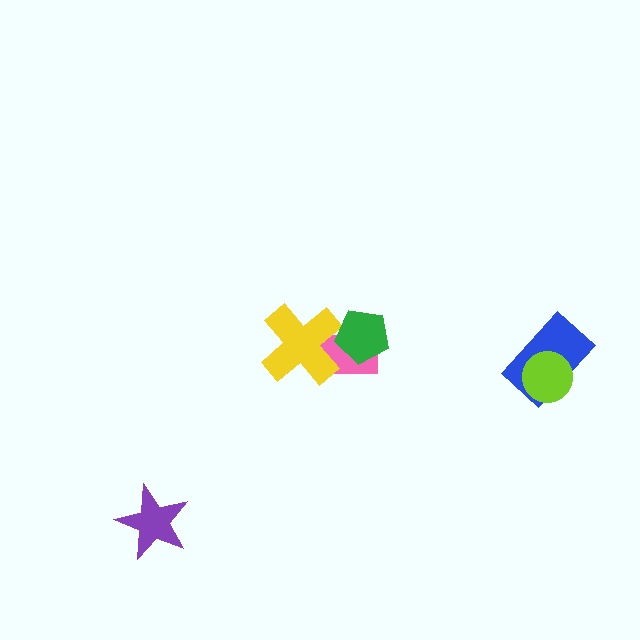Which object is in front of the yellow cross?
The green pentagon is in front of the yellow cross.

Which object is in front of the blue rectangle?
The lime circle is in front of the blue rectangle.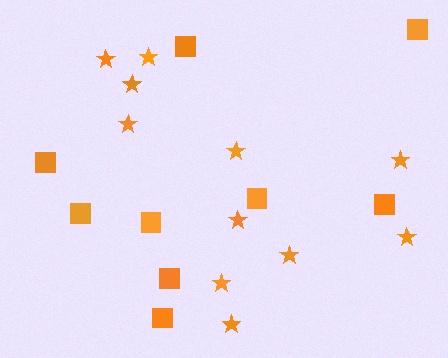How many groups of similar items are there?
There are 2 groups: one group of squares (9) and one group of stars (11).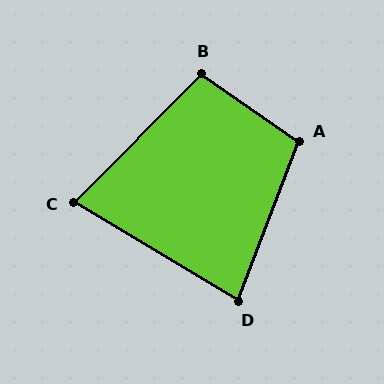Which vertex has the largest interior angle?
A, at approximately 104 degrees.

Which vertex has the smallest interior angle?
C, at approximately 76 degrees.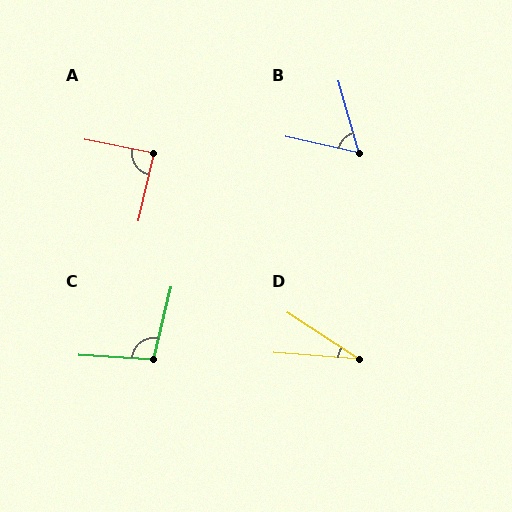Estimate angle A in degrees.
Approximately 88 degrees.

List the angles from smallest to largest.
D (29°), B (61°), A (88°), C (100°).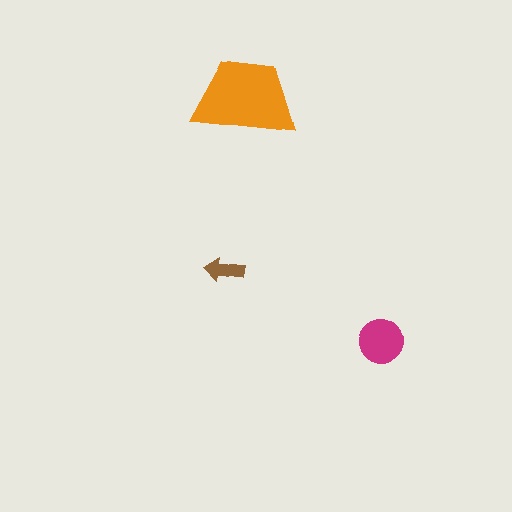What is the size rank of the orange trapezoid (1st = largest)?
1st.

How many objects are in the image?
There are 3 objects in the image.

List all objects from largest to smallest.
The orange trapezoid, the magenta circle, the brown arrow.